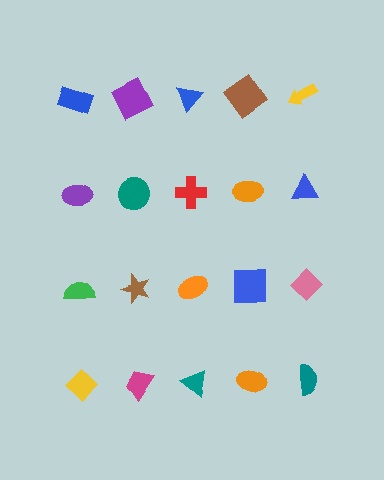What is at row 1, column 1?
A blue rectangle.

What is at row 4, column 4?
An orange ellipse.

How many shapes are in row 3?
5 shapes.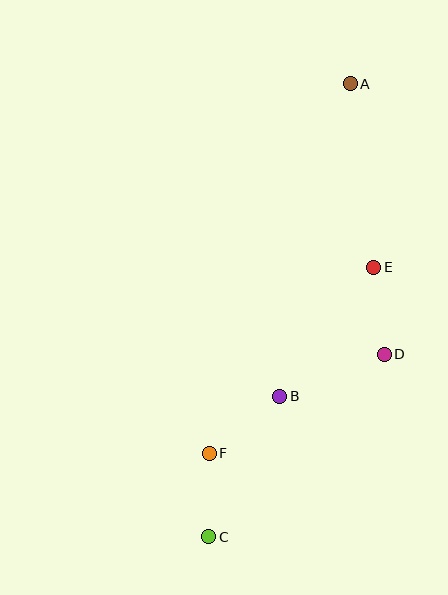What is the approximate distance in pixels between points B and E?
The distance between B and E is approximately 160 pixels.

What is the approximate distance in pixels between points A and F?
The distance between A and F is approximately 395 pixels.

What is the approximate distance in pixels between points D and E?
The distance between D and E is approximately 88 pixels.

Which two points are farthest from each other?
Points A and C are farthest from each other.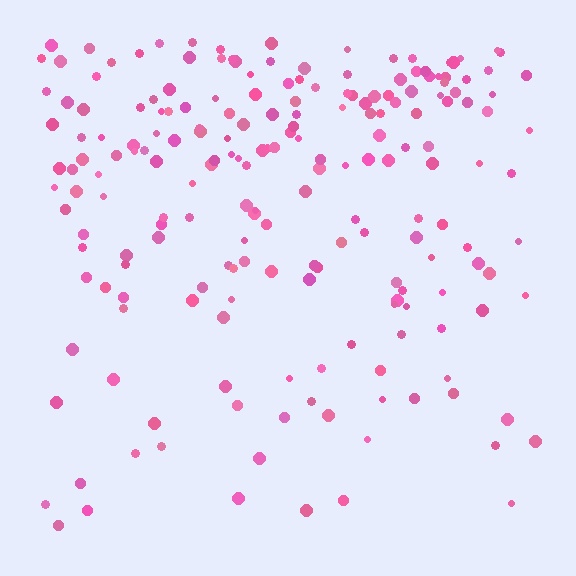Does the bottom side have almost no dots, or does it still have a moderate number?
Still a moderate number, just noticeably fewer than the top.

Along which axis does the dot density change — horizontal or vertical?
Vertical.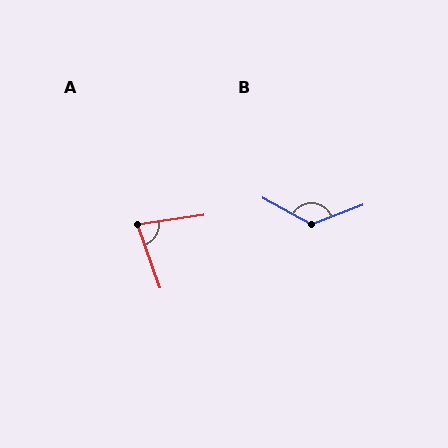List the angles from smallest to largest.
A (78°), B (130°).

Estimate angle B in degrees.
Approximately 130 degrees.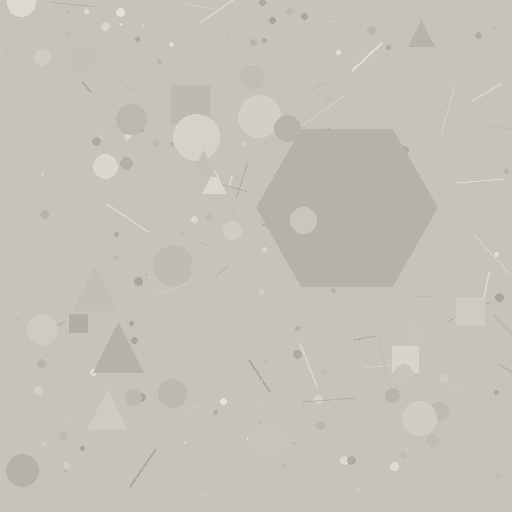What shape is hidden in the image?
A hexagon is hidden in the image.